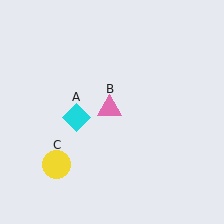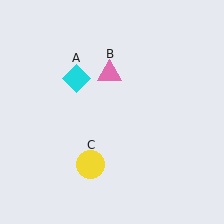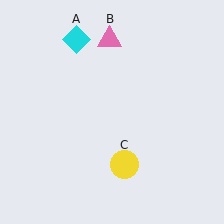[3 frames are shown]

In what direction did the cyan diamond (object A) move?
The cyan diamond (object A) moved up.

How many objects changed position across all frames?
3 objects changed position: cyan diamond (object A), pink triangle (object B), yellow circle (object C).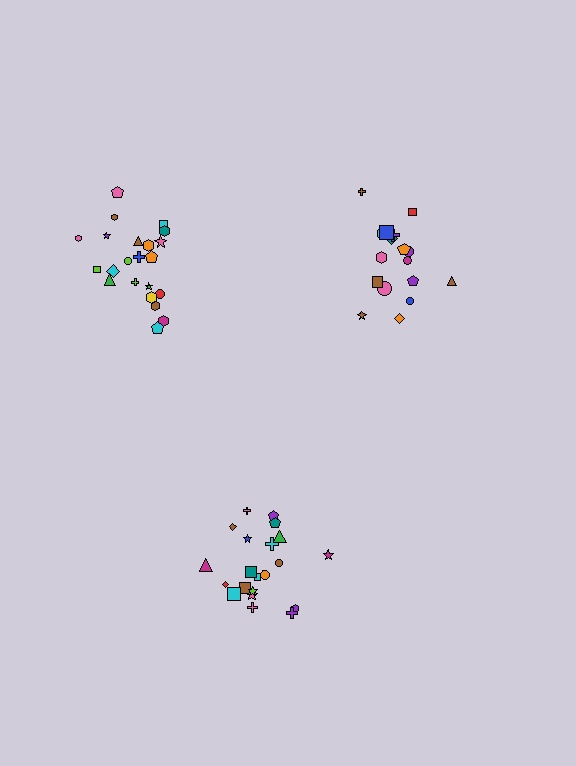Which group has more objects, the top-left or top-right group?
The top-left group.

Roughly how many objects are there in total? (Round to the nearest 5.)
Roughly 60 objects in total.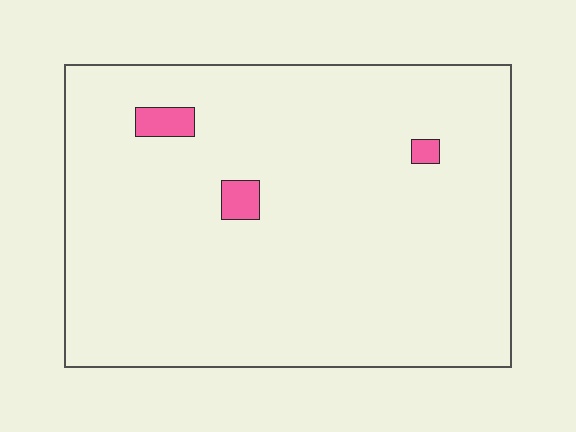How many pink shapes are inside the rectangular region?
3.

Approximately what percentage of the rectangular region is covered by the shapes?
Approximately 5%.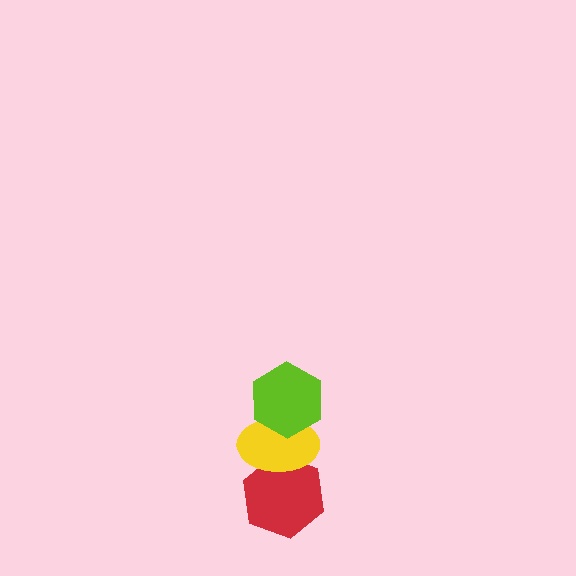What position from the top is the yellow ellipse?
The yellow ellipse is 2nd from the top.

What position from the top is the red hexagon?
The red hexagon is 3rd from the top.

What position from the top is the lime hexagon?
The lime hexagon is 1st from the top.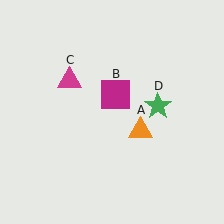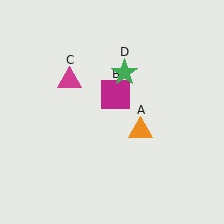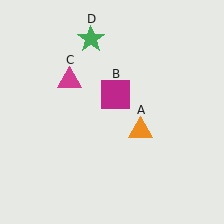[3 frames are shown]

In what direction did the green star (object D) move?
The green star (object D) moved up and to the left.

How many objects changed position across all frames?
1 object changed position: green star (object D).